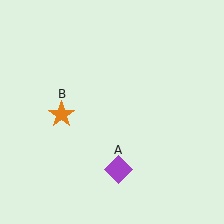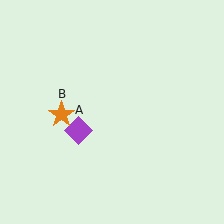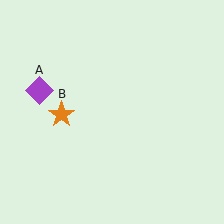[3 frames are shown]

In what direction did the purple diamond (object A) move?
The purple diamond (object A) moved up and to the left.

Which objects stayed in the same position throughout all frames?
Orange star (object B) remained stationary.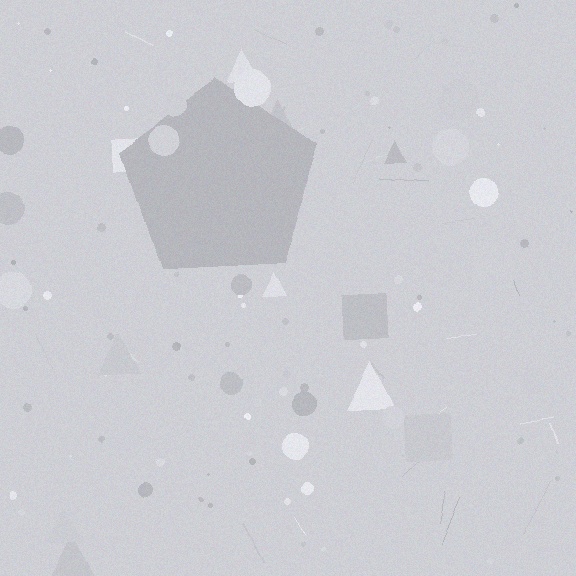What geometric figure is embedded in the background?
A pentagon is embedded in the background.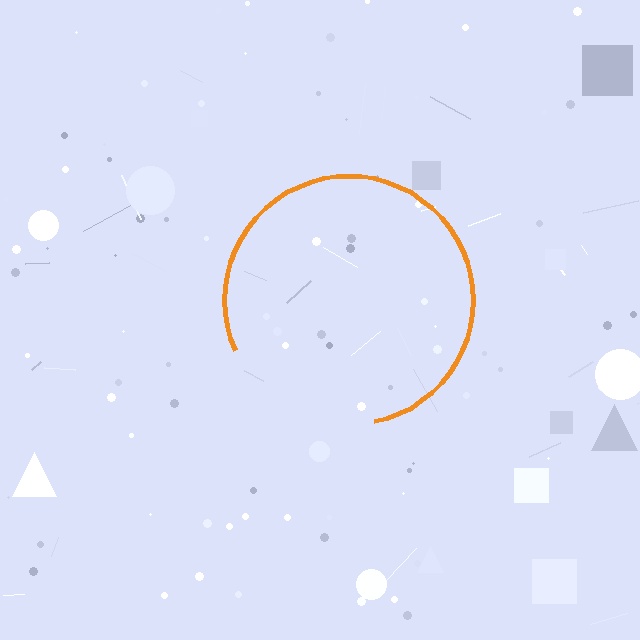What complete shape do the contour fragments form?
The contour fragments form a circle.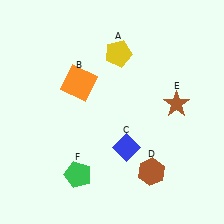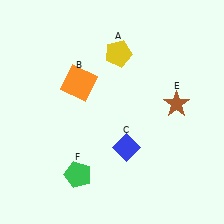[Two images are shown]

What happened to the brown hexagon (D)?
The brown hexagon (D) was removed in Image 2. It was in the bottom-right area of Image 1.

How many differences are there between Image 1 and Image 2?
There is 1 difference between the two images.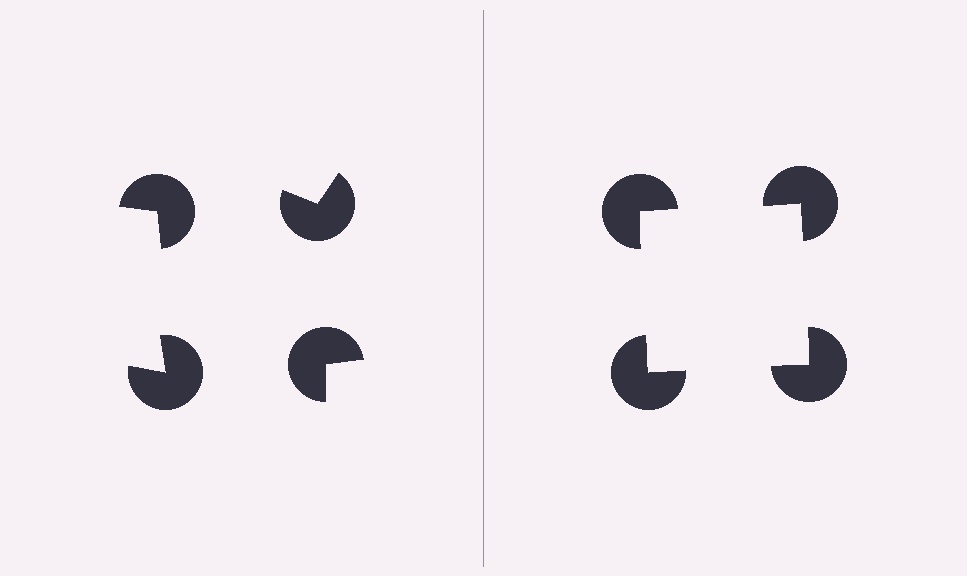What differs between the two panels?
The pac-man discs are positioned identically on both sides; only the wedge orientations differ. On the right they align to a square; on the left they are misaligned.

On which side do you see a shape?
An illusory square appears on the right side. On the left side the wedge cuts are rotated, so no coherent shape forms.